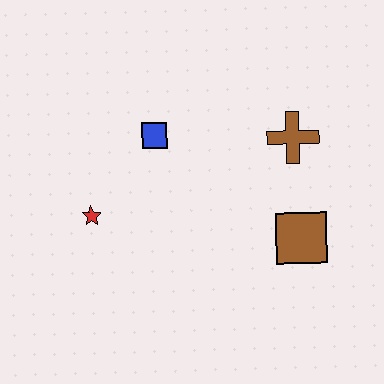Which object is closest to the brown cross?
The brown square is closest to the brown cross.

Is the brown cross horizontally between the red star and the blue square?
No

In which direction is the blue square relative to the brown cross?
The blue square is to the left of the brown cross.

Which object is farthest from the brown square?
The red star is farthest from the brown square.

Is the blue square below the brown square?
No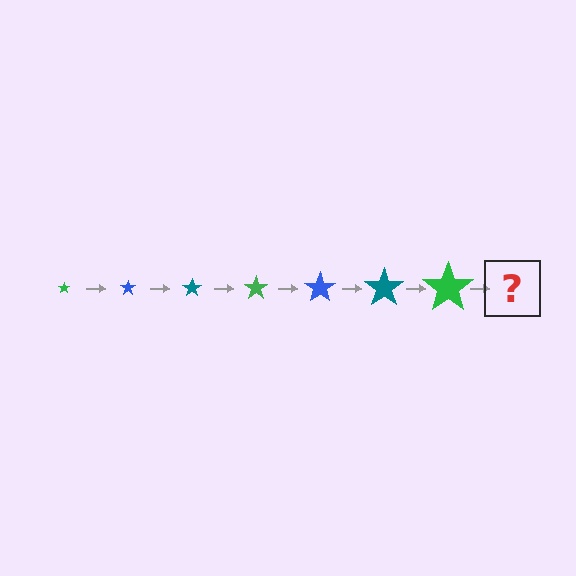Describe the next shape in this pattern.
It should be a blue star, larger than the previous one.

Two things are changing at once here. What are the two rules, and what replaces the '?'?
The two rules are that the star grows larger each step and the color cycles through green, blue, and teal. The '?' should be a blue star, larger than the previous one.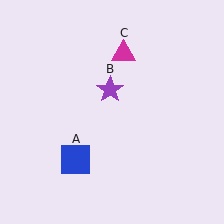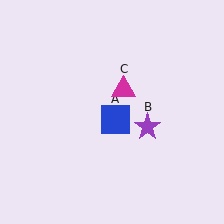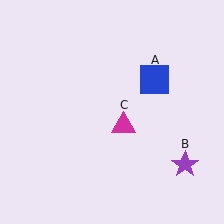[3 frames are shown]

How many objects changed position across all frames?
3 objects changed position: blue square (object A), purple star (object B), magenta triangle (object C).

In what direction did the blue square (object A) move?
The blue square (object A) moved up and to the right.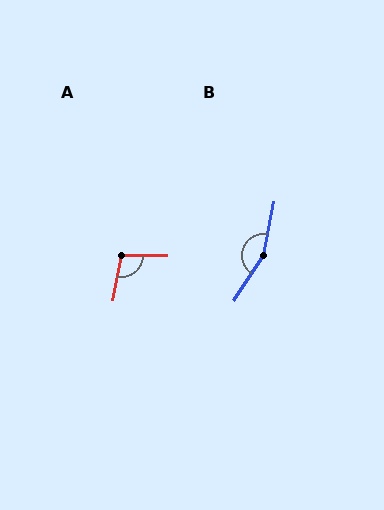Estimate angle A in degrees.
Approximately 100 degrees.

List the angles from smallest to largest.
A (100°), B (159°).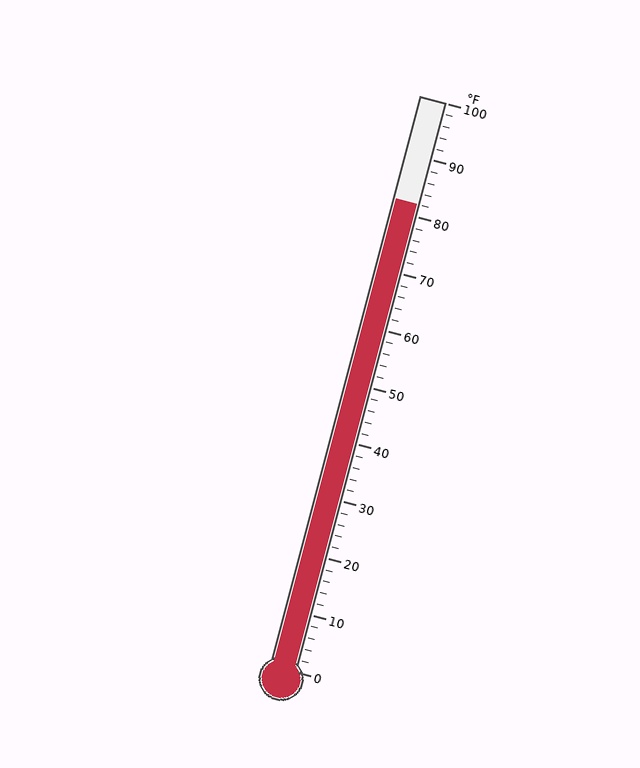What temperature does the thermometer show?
The thermometer shows approximately 82°F.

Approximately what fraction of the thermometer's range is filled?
The thermometer is filled to approximately 80% of its range.